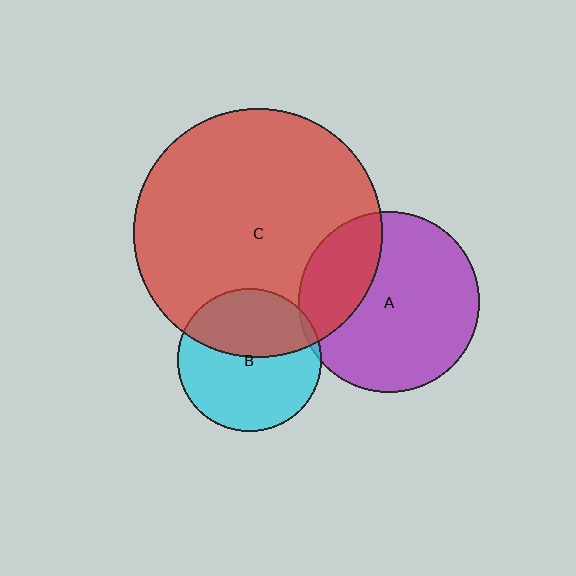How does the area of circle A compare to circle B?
Approximately 1.6 times.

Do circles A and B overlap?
Yes.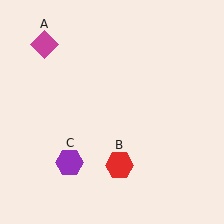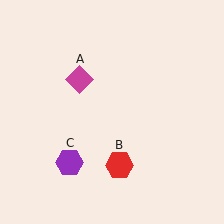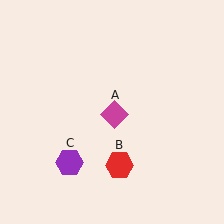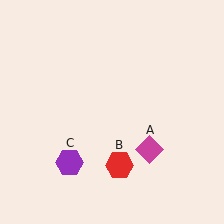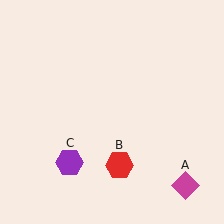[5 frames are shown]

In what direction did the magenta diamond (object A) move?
The magenta diamond (object A) moved down and to the right.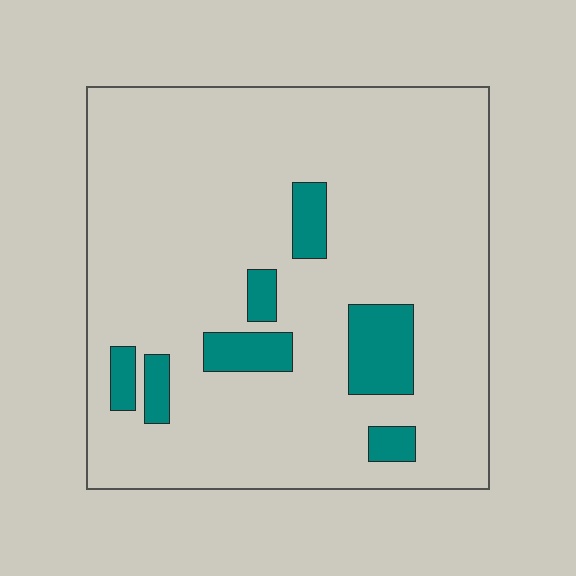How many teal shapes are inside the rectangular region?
7.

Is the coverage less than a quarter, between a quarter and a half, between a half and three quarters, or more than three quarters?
Less than a quarter.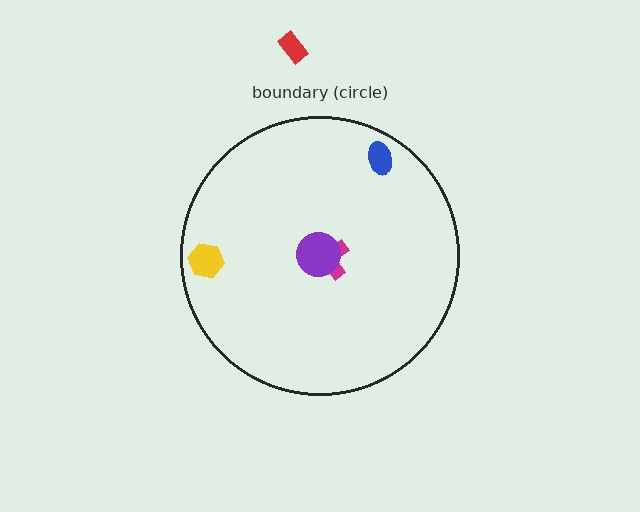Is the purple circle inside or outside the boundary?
Inside.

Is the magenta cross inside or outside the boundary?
Inside.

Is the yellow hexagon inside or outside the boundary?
Inside.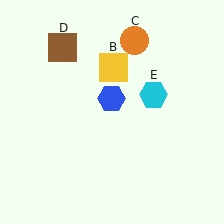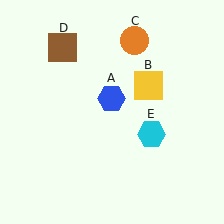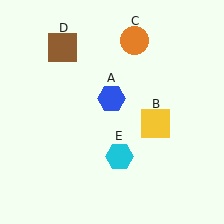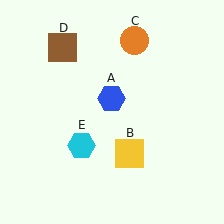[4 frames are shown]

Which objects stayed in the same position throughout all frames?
Blue hexagon (object A) and orange circle (object C) and brown square (object D) remained stationary.